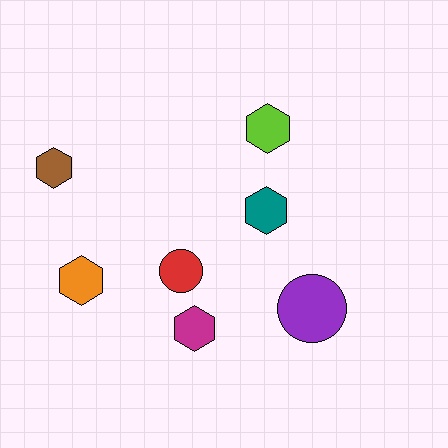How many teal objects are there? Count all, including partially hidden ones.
There is 1 teal object.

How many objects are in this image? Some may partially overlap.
There are 7 objects.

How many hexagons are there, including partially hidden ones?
There are 5 hexagons.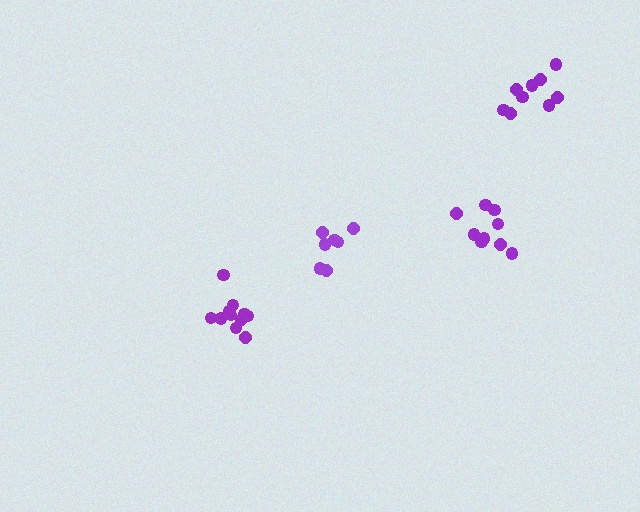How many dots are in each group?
Group 1: 9 dots, Group 2: 7 dots, Group 3: 11 dots, Group 4: 9 dots (36 total).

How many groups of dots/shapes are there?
There are 4 groups.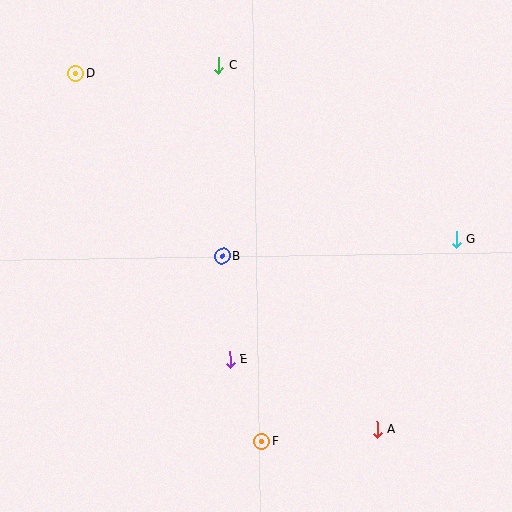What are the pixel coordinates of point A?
Point A is at (377, 429).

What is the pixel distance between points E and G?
The distance between E and G is 256 pixels.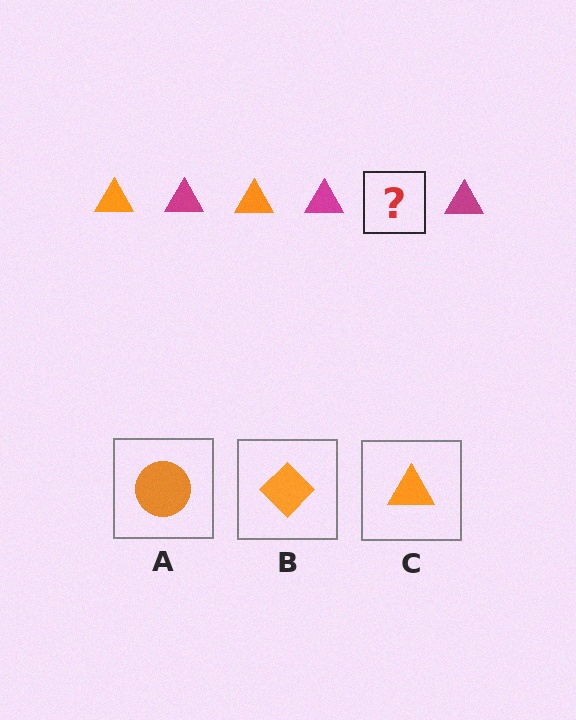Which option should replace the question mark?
Option C.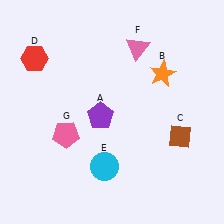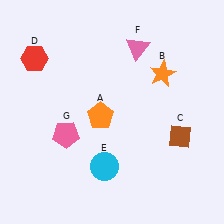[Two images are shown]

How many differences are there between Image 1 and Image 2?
There is 1 difference between the two images.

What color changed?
The pentagon (A) changed from purple in Image 1 to orange in Image 2.